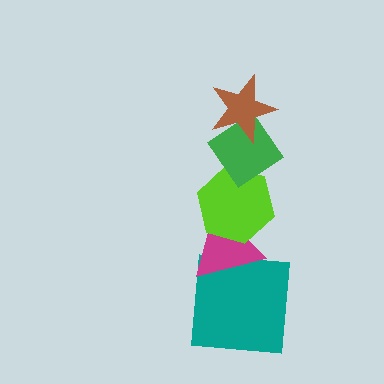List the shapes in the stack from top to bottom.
From top to bottom: the brown star, the green diamond, the lime hexagon, the magenta triangle, the teal square.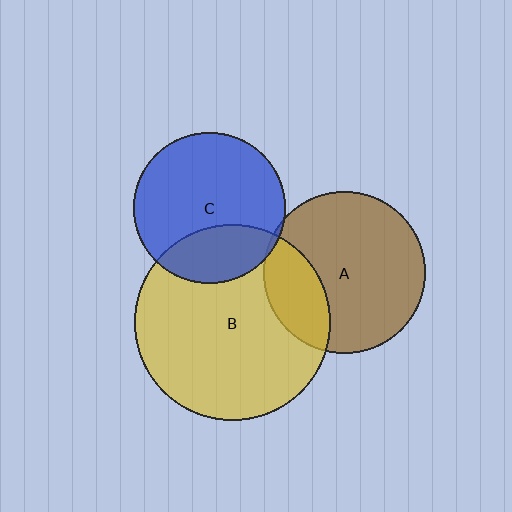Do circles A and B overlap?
Yes.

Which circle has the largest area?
Circle B (yellow).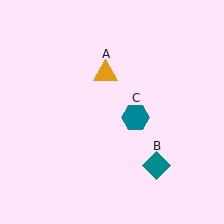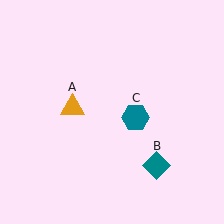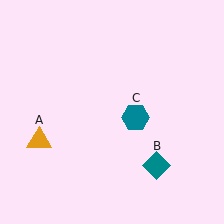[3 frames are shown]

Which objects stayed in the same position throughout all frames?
Teal diamond (object B) and teal hexagon (object C) remained stationary.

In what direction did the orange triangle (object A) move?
The orange triangle (object A) moved down and to the left.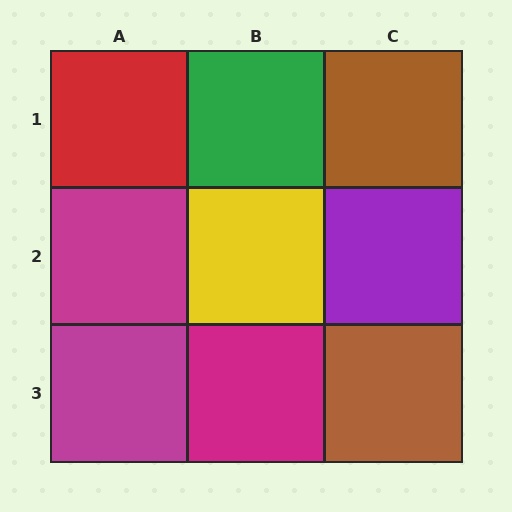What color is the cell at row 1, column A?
Red.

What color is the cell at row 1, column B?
Green.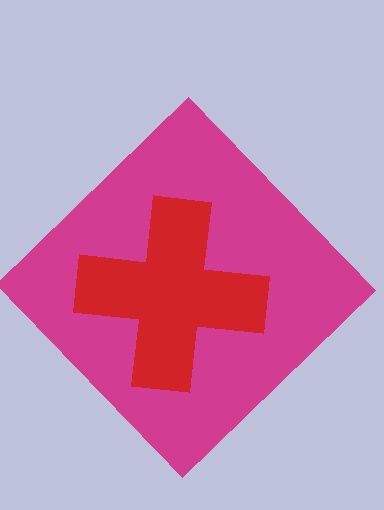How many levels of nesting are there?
2.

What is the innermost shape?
The red cross.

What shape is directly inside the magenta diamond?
The red cross.